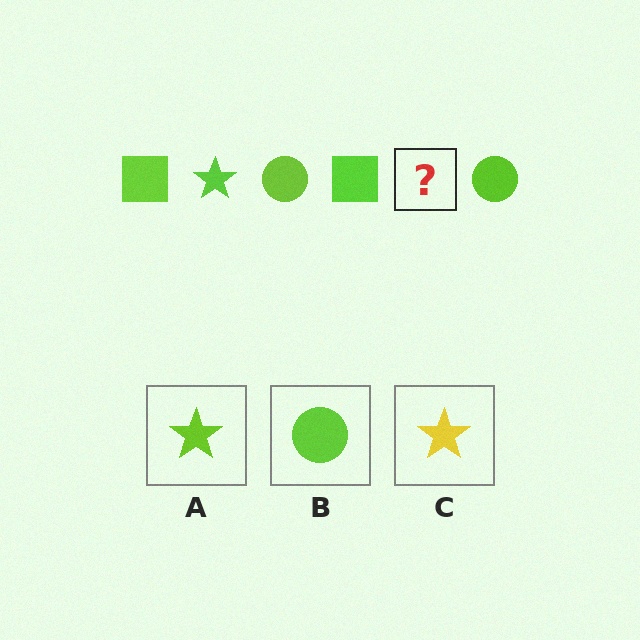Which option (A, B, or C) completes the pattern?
A.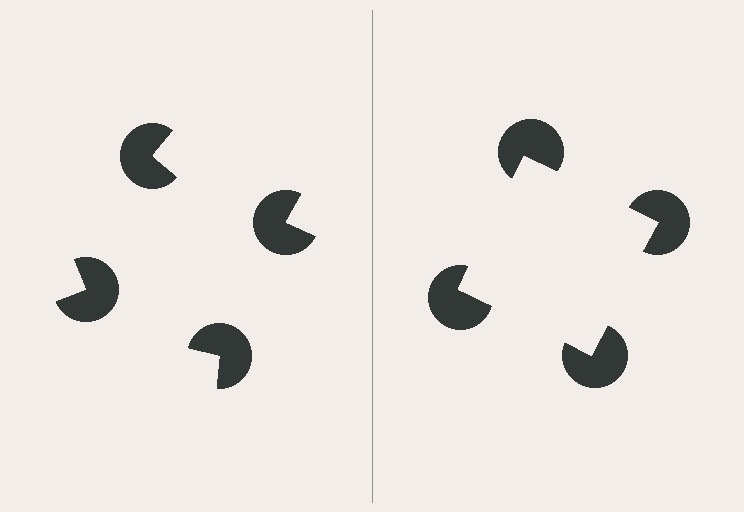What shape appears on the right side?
An illusory square.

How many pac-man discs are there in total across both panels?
8 — 4 on each side.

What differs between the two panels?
The pac-man discs are positioned identically on both sides; only the wedge orientations differ. On the right they align to a square; on the left they are misaligned.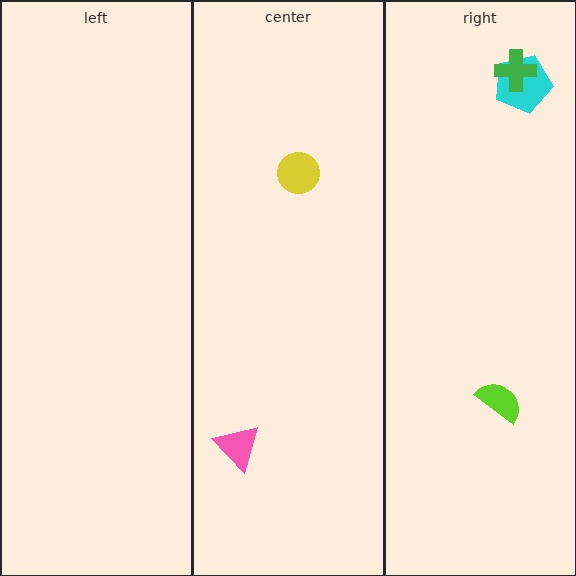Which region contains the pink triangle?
The center region.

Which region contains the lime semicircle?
The right region.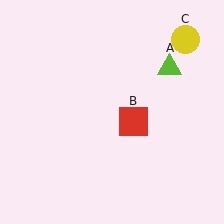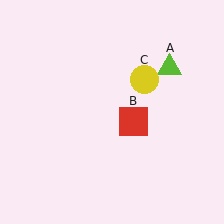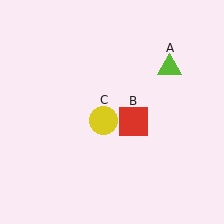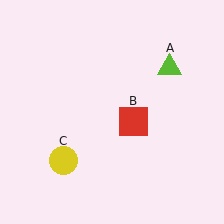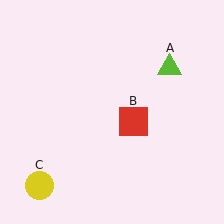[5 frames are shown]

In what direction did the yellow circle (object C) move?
The yellow circle (object C) moved down and to the left.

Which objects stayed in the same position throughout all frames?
Lime triangle (object A) and red square (object B) remained stationary.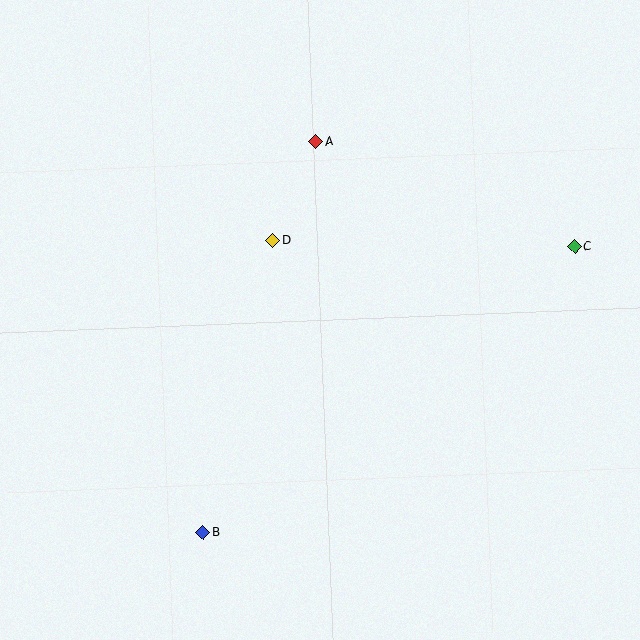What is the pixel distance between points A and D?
The distance between A and D is 108 pixels.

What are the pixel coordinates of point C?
Point C is at (574, 247).